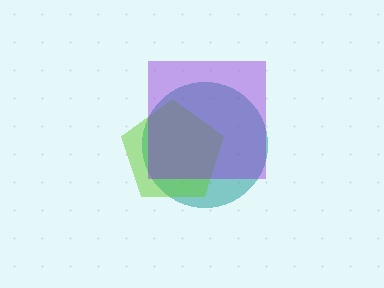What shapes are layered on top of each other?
The layered shapes are: a teal circle, a lime pentagon, a purple square.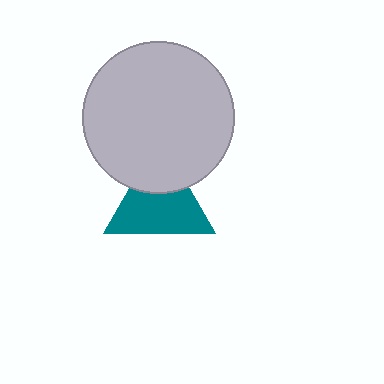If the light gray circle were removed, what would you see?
You would see the complete teal triangle.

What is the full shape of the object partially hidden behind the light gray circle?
The partially hidden object is a teal triangle.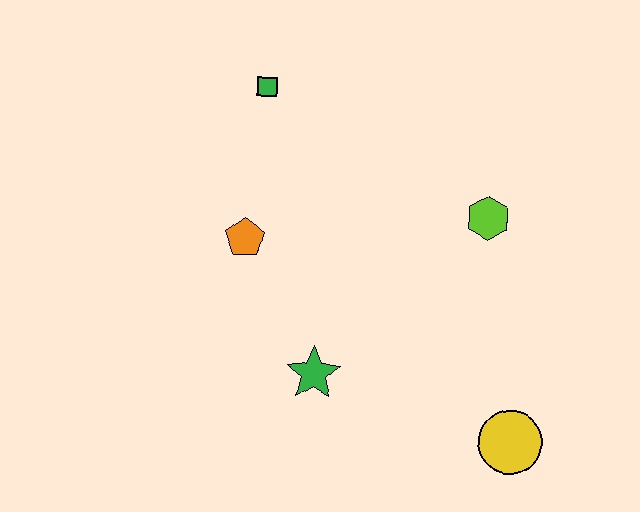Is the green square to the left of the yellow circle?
Yes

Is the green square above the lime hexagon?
Yes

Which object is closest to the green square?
The orange pentagon is closest to the green square.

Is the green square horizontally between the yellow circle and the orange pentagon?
Yes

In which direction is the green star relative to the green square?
The green star is below the green square.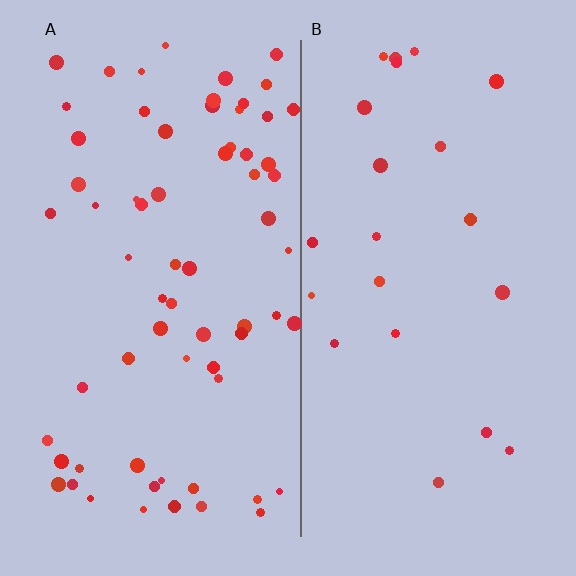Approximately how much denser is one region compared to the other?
Approximately 3.0× — region A over region B.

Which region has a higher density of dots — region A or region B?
A (the left).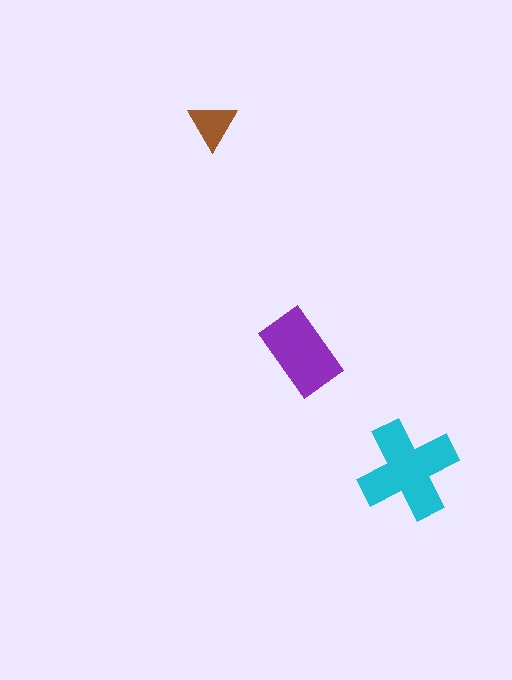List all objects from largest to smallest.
The cyan cross, the purple rectangle, the brown triangle.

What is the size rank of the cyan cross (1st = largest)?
1st.